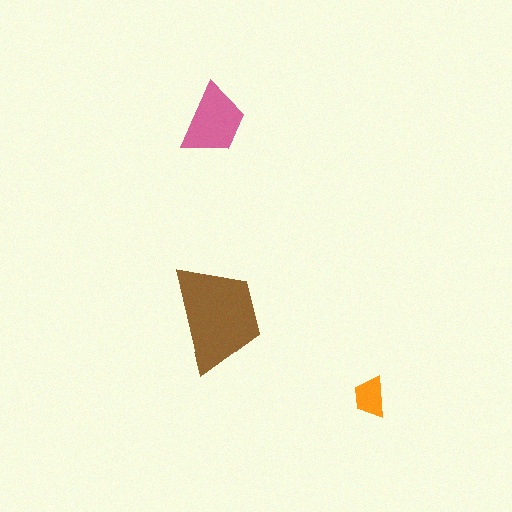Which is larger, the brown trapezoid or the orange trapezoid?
The brown one.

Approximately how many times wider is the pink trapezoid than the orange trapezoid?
About 2 times wider.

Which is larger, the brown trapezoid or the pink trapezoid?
The brown one.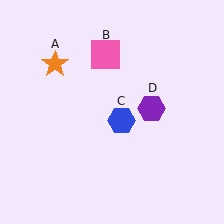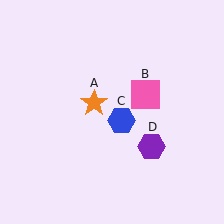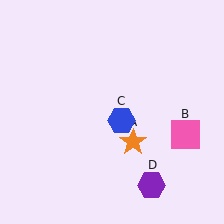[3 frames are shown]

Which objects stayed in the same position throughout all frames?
Blue hexagon (object C) remained stationary.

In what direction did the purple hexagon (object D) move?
The purple hexagon (object D) moved down.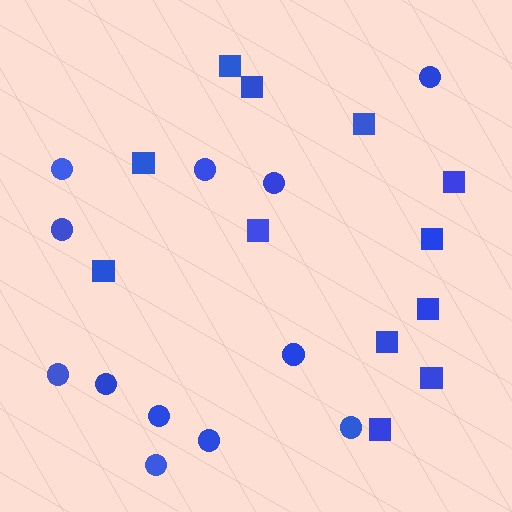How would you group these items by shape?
There are 2 groups: one group of circles (12) and one group of squares (12).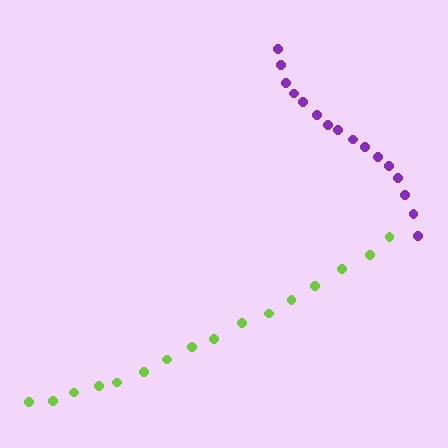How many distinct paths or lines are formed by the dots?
There are 2 distinct paths.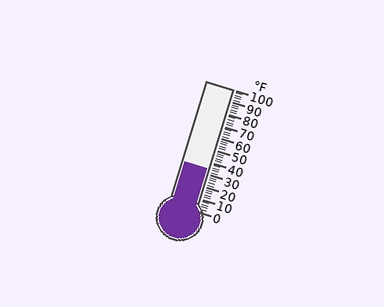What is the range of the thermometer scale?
The thermometer scale ranges from 0°F to 100°F.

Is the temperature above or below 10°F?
The temperature is above 10°F.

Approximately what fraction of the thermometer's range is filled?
The thermometer is filled to approximately 35% of its range.